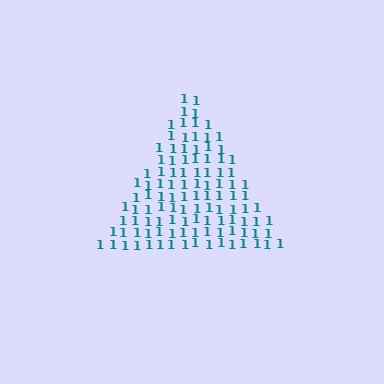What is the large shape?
The large shape is a triangle.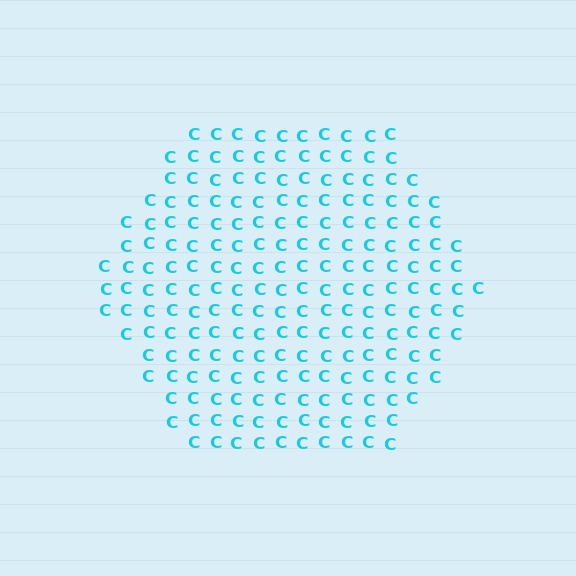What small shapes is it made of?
It is made of small letter C's.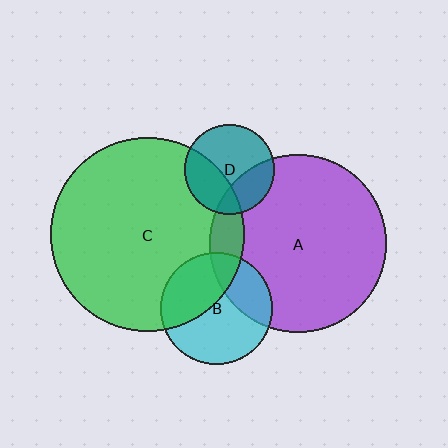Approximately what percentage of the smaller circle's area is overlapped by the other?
Approximately 30%.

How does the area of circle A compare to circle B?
Approximately 2.5 times.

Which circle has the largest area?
Circle C (green).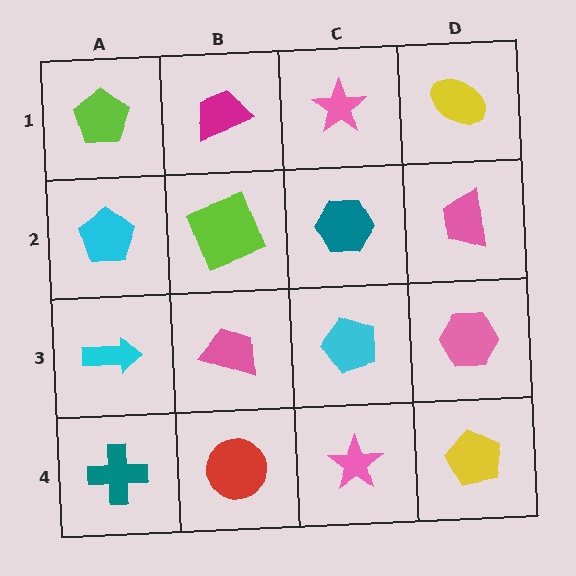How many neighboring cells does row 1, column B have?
3.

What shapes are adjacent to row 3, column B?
A lime square (row 2, column B), a red circle (row 4, column B), a cyan arrow (row 3, column A), a cyan pentagon (row 3, column C).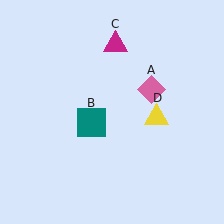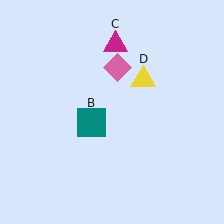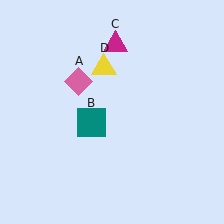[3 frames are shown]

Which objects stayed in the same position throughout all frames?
Teal square (object B) and magenta triangle (object C) remained stationary.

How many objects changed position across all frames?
2 objects changed position: pink diamond (object A), yellow triangle (object D).